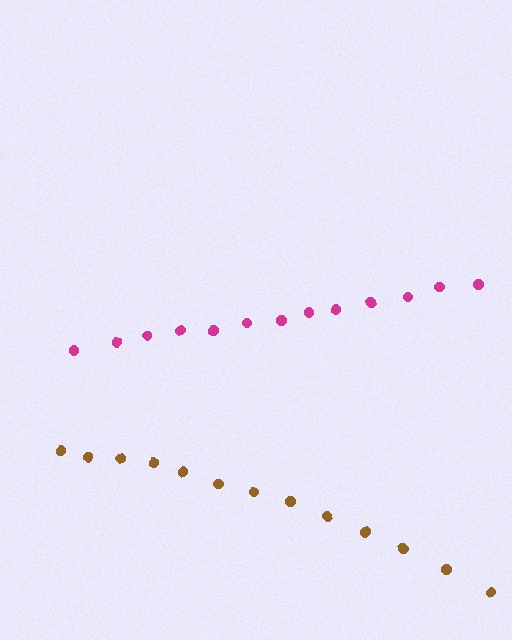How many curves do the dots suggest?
There are 2 distinct paths.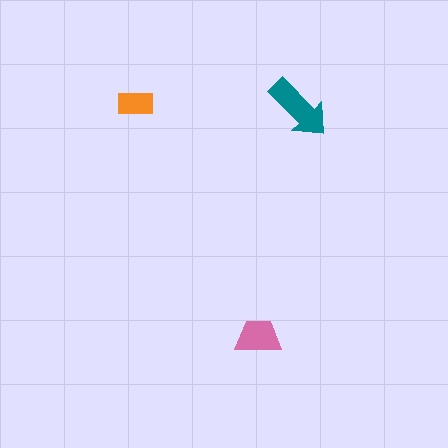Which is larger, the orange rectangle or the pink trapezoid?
The pink trapezoid.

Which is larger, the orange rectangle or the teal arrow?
The teal arrow.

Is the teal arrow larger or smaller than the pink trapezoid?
Larger.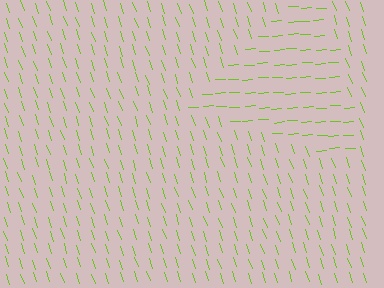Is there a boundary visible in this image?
Yes, there is a texture boundary formed by a change in line orientation.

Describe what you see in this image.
The image is filled with small lime line segments. A triangle region in the image has lines oriented differently from the surrounding lines, creating a visible texture boundary.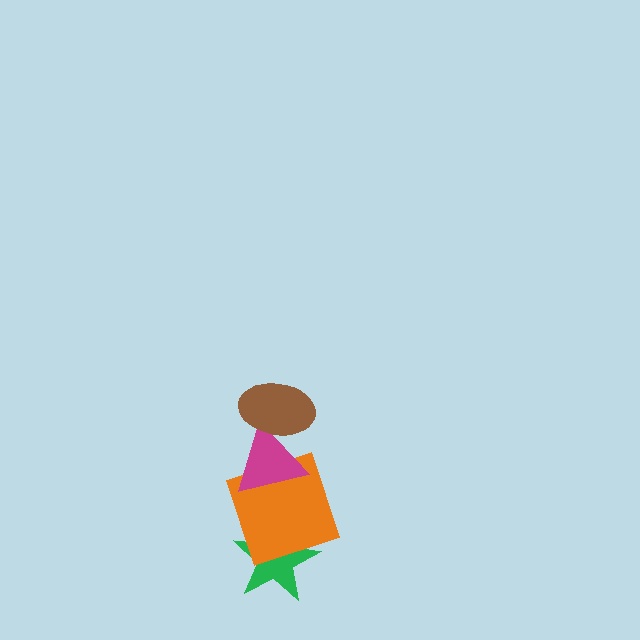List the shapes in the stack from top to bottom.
From top to bottom: the brown ellipse, the magenta triangle, the orange square, the green star.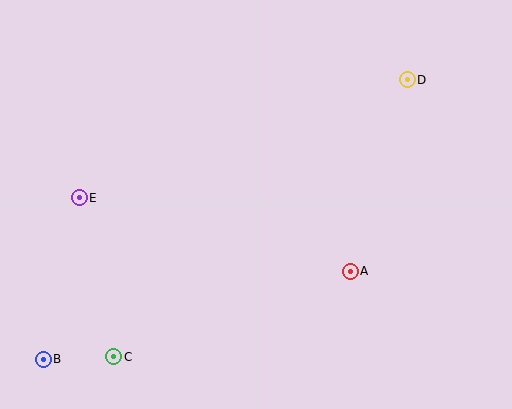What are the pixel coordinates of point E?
Point E is at (79, 198).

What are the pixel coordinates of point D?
Point D is at (407, 80).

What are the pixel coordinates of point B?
Point B is at (43, 359).